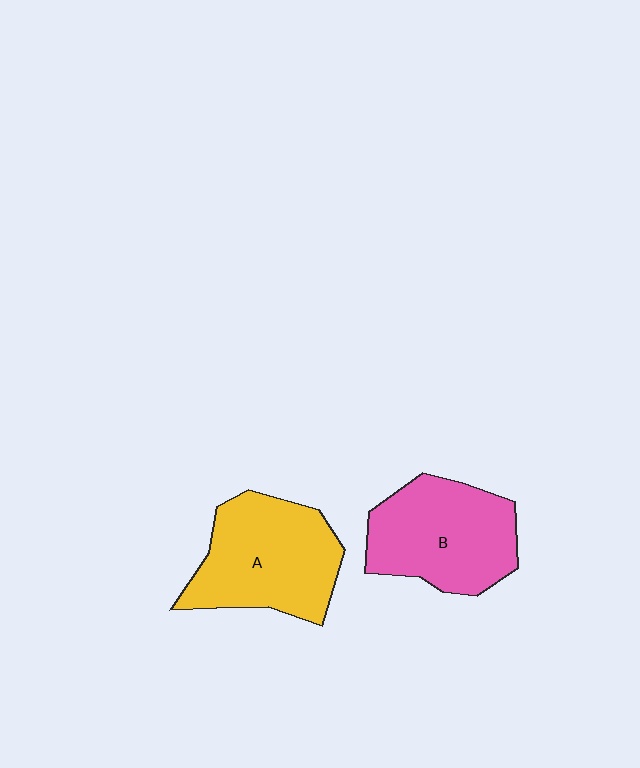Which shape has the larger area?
Shape A (yellow).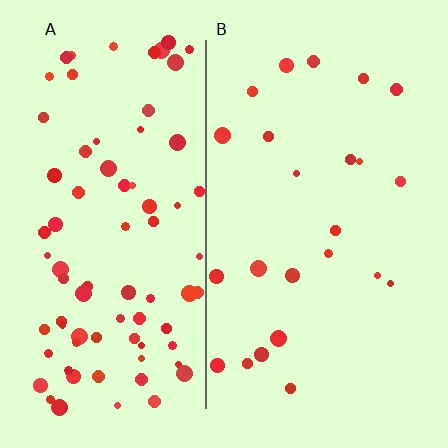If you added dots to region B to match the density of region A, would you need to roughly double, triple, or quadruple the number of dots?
Approximately triple.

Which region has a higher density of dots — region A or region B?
A (the left).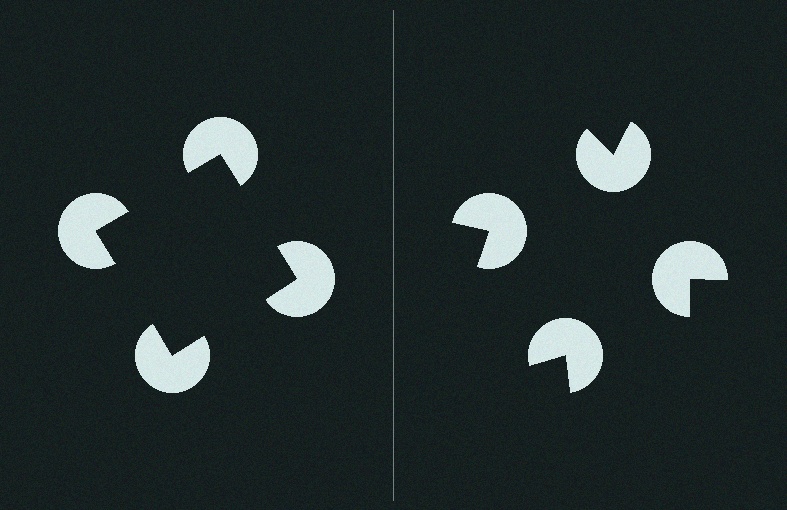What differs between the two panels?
The pac-man discs are positioned identically on both sides; only the wedge orientations differ. On the left they align to a square; on the right they are misaligned.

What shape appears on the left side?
An illusory square.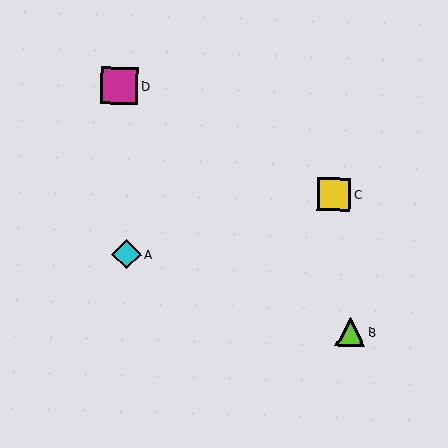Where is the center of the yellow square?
The center of the yellow square is at (334, 194).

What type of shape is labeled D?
Shape D is a magenta square.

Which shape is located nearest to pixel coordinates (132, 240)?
The cyan diamond (labeled A) at (127, 254) is nearest to that location.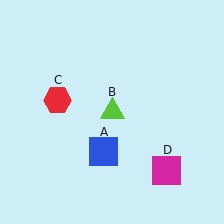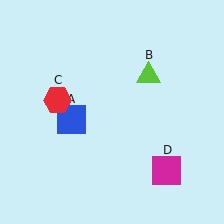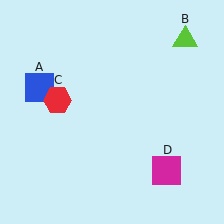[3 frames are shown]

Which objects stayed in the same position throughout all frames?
Red hexagon (object C) and magenta square (object D) remained stationary.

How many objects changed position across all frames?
2 objects changed position: blue square (object A), lime triangle (object B).